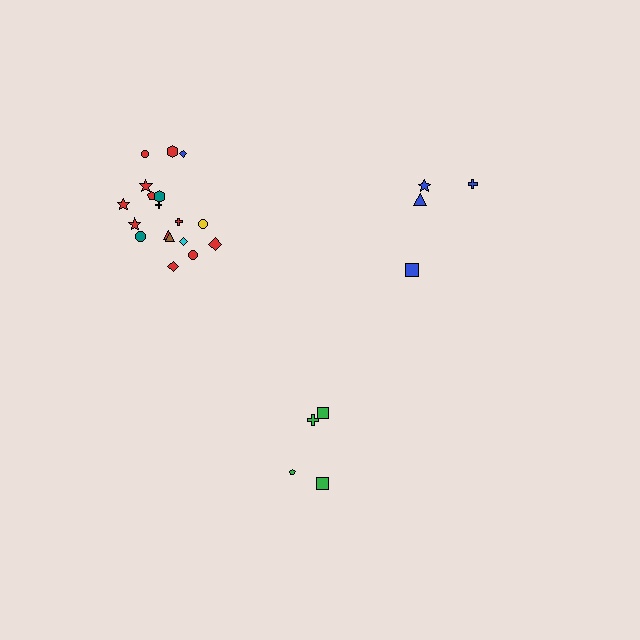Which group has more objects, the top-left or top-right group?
The top-left group.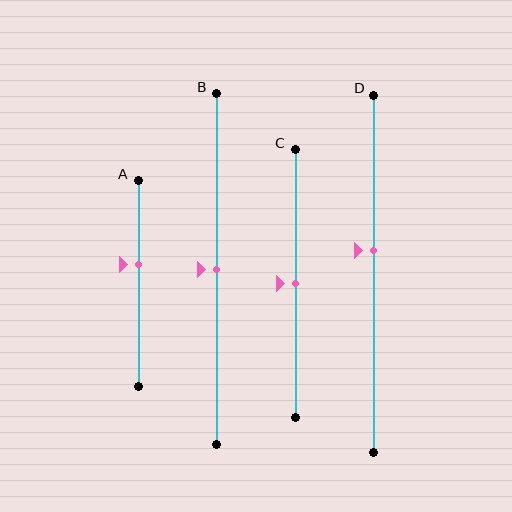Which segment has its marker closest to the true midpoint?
Segment B has its marker closest to the true midpoint.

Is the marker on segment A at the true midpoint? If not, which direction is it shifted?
No, the marker on segment A is shifted upward by about 9% of the segment length.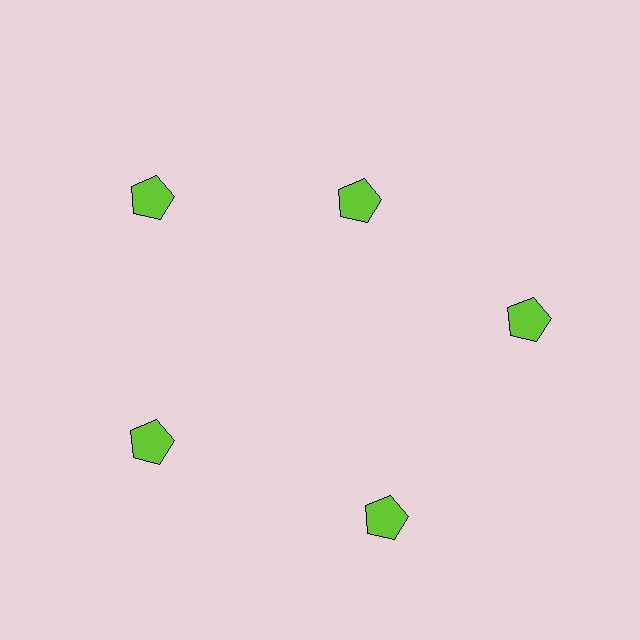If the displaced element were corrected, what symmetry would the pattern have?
It would have 5-fold rotational symmetry — the pattern would map onto itself every 72 degrees.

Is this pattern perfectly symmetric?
No. The 5 lime pentagons are arranged in a ring, but one element near the 1 o'clock position is pulled inward toward the center, breaking the 5-fold rotational symmetry.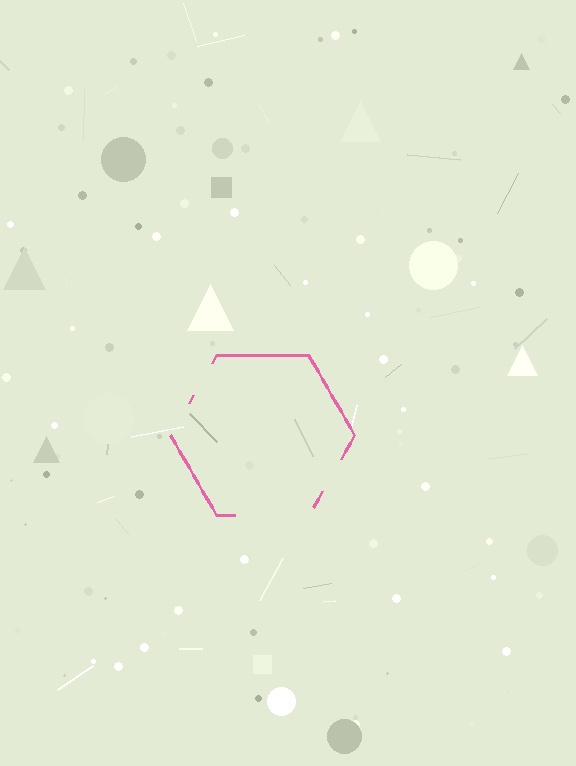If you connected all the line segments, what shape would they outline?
They would outline a hexagon.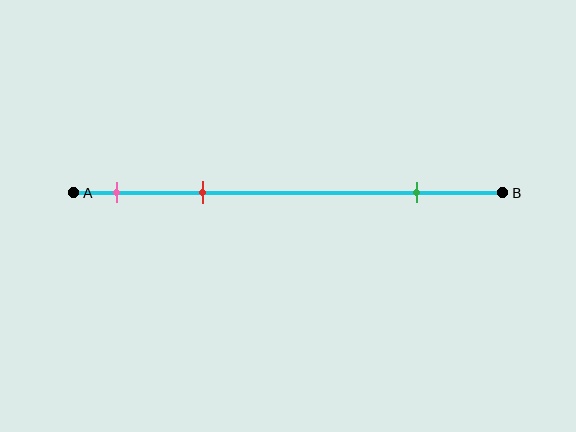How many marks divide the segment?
There are 3 marks dividing the segment.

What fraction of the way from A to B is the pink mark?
The pink mark is approximately 10% (0.1) of the way from A to B.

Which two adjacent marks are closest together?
The pink and red marks are the closest adjacent pair.